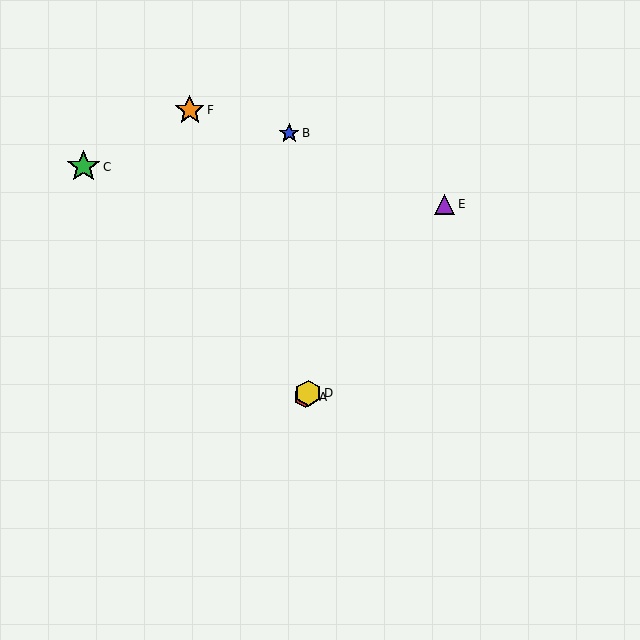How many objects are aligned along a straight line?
3 objects (A, D, E) are aligned along a straight line.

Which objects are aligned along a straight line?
Objects A, D, E are aligned along a straight line.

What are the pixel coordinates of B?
Object B is at (289, 133).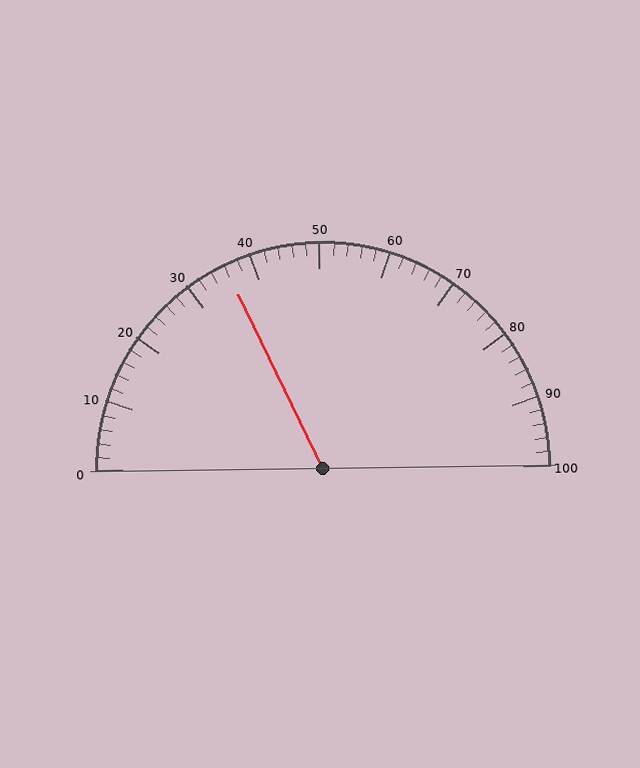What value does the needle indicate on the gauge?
The needle indicates approximately 36.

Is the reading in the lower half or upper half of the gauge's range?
The reading is in the lower half of the range (0 to 100).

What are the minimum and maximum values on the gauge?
The gauge ranges from 0 to 100.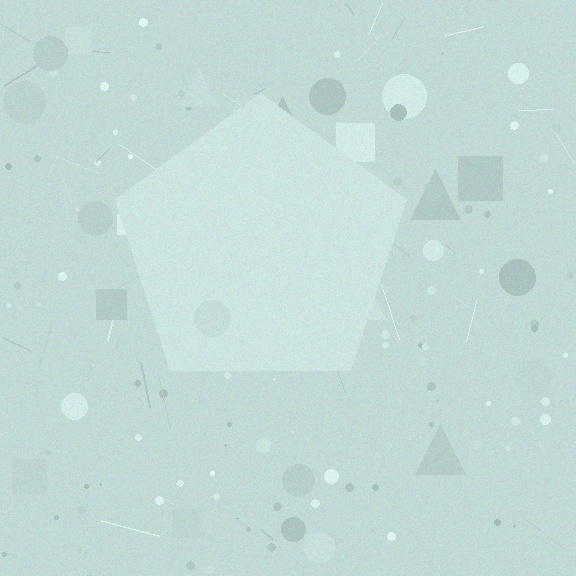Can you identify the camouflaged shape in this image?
The camouflaged shape is a pentagon.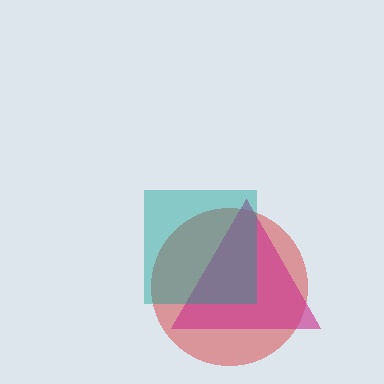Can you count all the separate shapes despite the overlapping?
Yes, there are 3 separate shapes.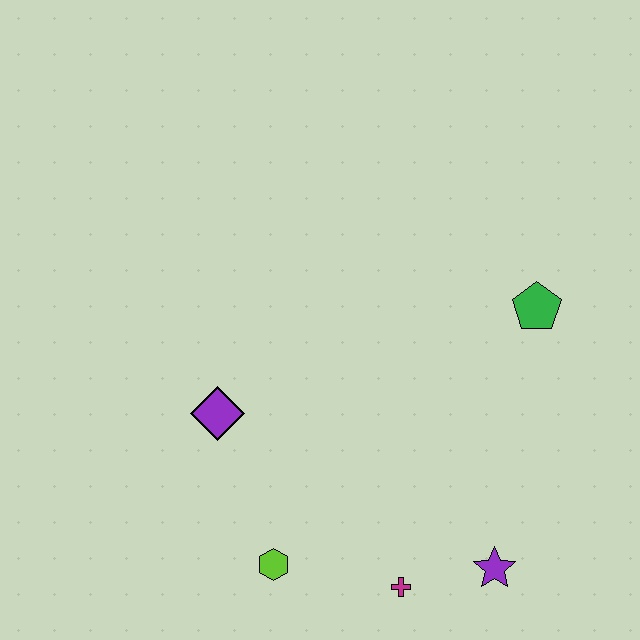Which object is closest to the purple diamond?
The lime hexagon is closest to the purple diamond.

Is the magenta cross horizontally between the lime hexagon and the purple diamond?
No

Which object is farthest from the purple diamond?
The green pentagon is farthest from the purple diamond.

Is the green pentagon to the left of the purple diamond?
No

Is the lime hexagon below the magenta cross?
No